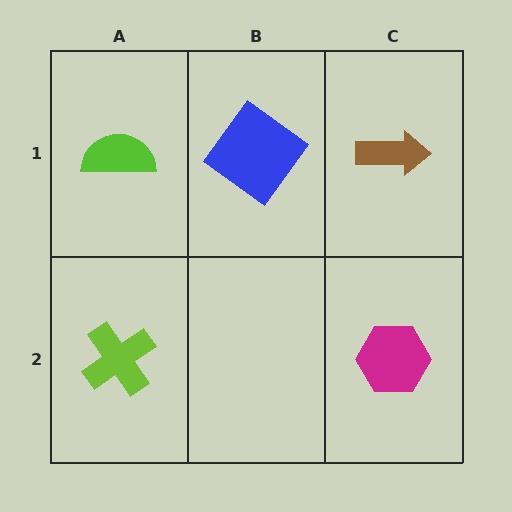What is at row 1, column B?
A blue diamond.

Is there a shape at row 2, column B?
No, that cell is empty.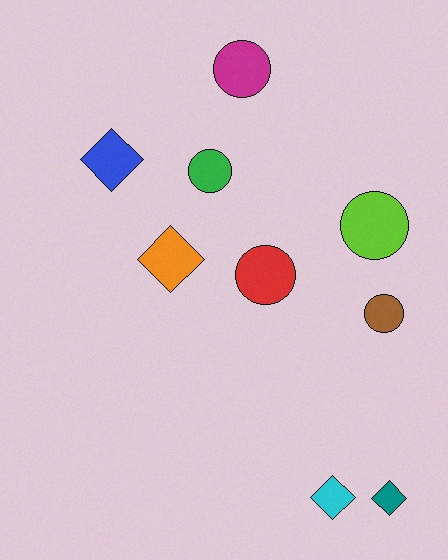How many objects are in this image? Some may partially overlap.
There are 9 objects.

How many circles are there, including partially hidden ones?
There are 5 circles.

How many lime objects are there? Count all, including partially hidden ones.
There is 1 lime object.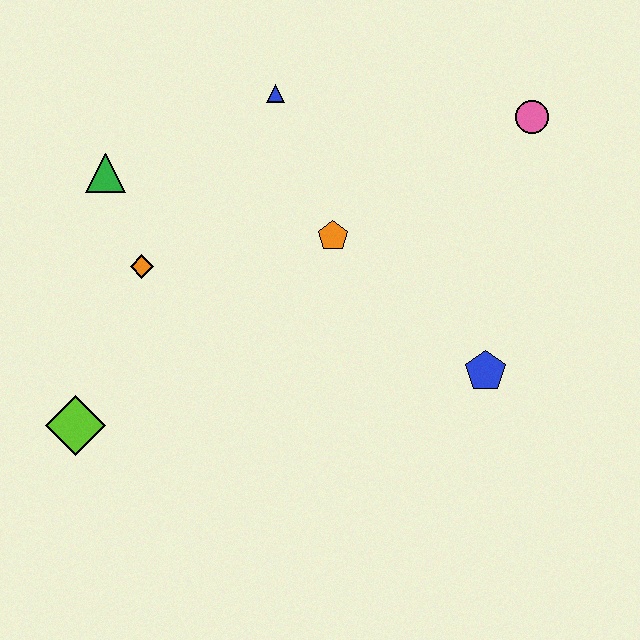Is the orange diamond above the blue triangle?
No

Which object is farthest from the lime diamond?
The pink circle is farthest from the lime diamond.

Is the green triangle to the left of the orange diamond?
Yes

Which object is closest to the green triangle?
The orange diamond is closest to the green triangle.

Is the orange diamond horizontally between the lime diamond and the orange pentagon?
Yes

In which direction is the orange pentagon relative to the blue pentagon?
The orange pentagon is to the left of the blue pentagon.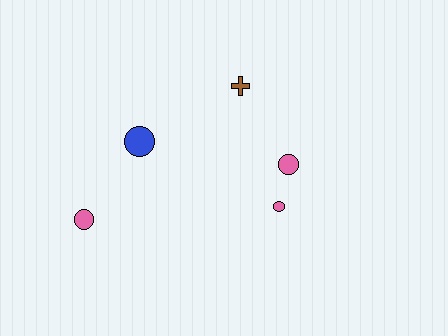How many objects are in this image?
There are 5 objects.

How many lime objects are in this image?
There are no lime objects.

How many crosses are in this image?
There is 1 cross.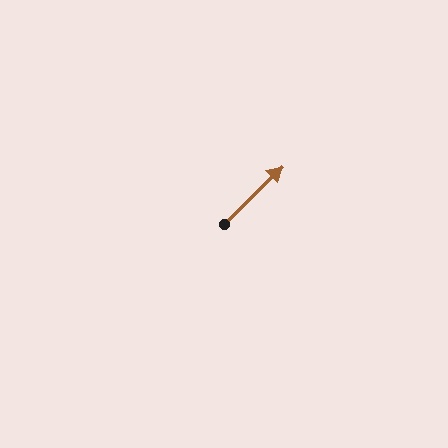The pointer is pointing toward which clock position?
Roughly 2 o'clock.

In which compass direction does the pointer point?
Northeast.